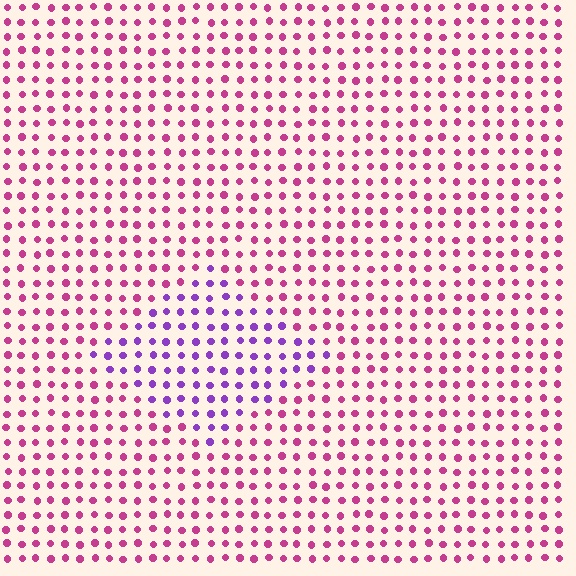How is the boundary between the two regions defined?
The boundary is defined purely by a slight shift in hue (about 47 degrees). Spacing, size, and orientation are identical on both sides.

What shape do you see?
I see a diamond.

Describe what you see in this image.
The image is filled with small magenta elements in a uniform arrangement. A diamond-shaped region is visible where the elements are tinted to a slightly different hue, forming a subtle color boundary.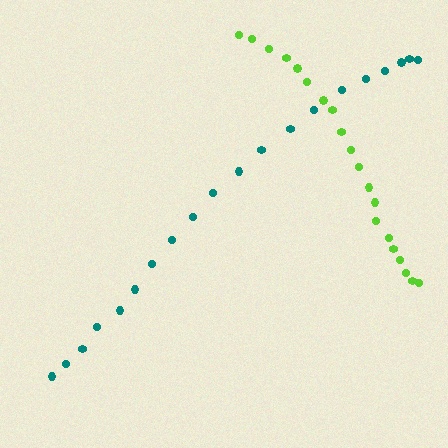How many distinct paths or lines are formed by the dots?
There are 2 distinct paths.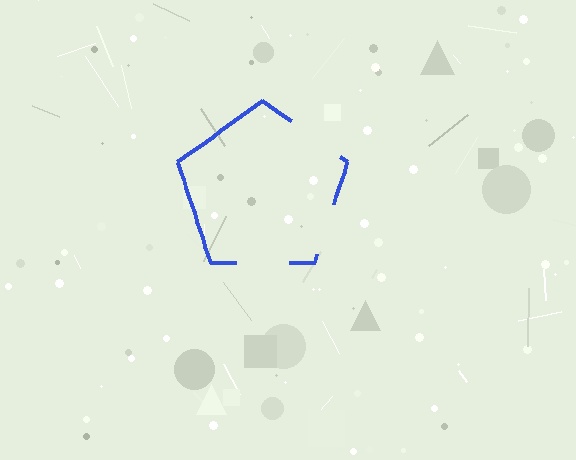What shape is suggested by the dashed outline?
The dashed outline suggests a pentagon.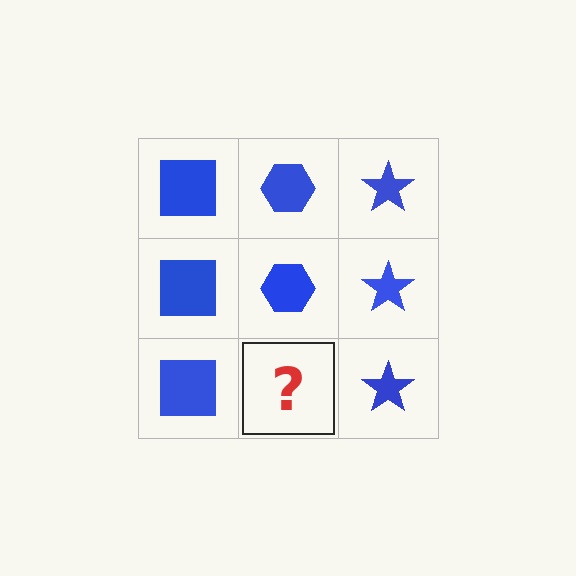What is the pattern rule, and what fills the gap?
The rule is that each column has a consistent shape. The gap should be filled with a blue hexagon.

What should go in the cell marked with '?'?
The missing cell should contain a blue hexagon.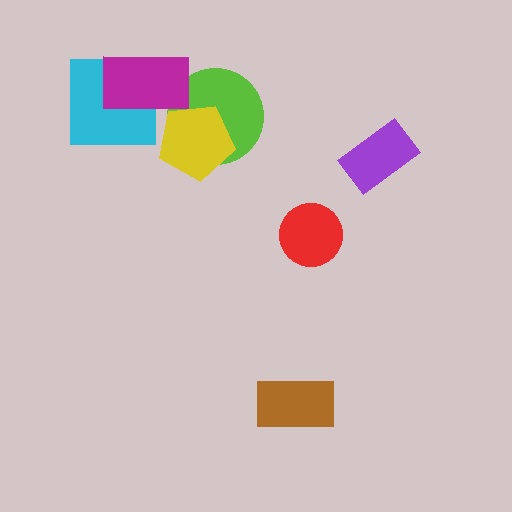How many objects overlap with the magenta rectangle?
2 objects overlap with the magenta rectangle.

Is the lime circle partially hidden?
Yes, it is partially covered by another shape.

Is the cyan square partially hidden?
Yes, it is partially covered by another shape.